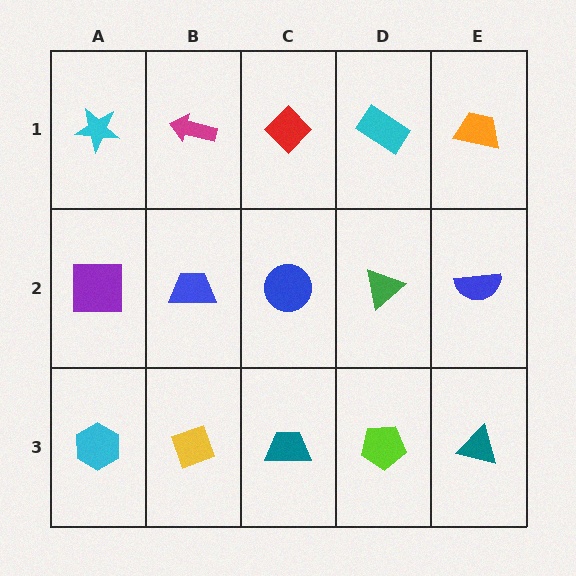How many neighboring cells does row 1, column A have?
2.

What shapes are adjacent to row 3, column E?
A blue semicircle (row 2, column E), a lime pentagon (row 3, column D).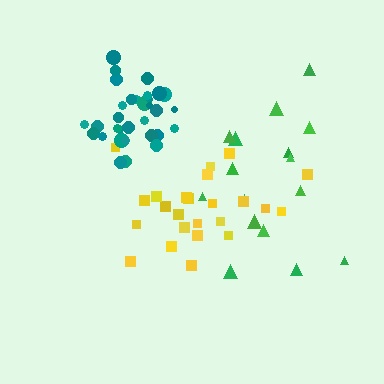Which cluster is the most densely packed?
Teal.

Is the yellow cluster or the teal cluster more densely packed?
Teal.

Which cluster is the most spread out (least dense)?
Green.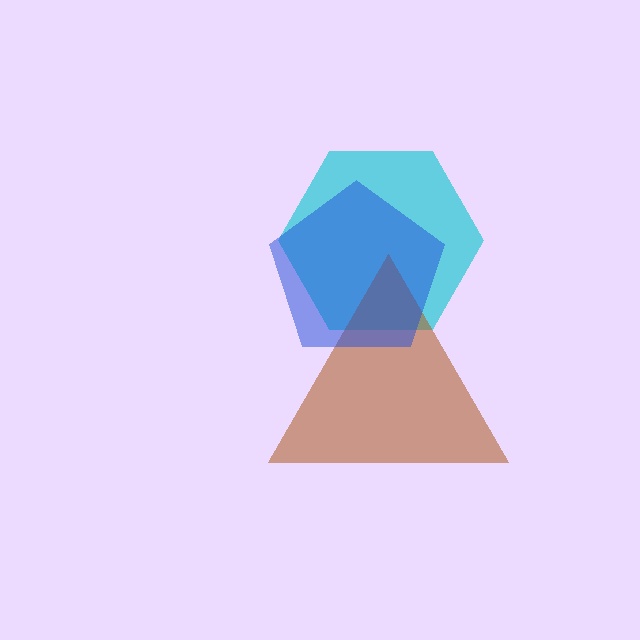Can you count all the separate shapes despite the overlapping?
Yes, there are 3 separate shapes.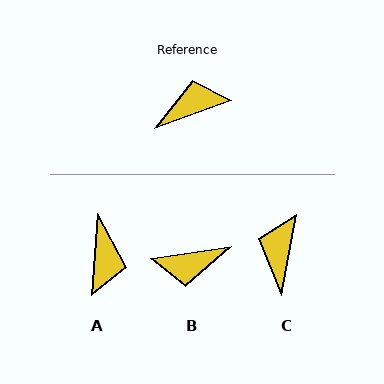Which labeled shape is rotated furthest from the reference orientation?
B, about 169 degrees away.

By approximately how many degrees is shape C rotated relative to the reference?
Approximately 60 degrees counter-clockwise.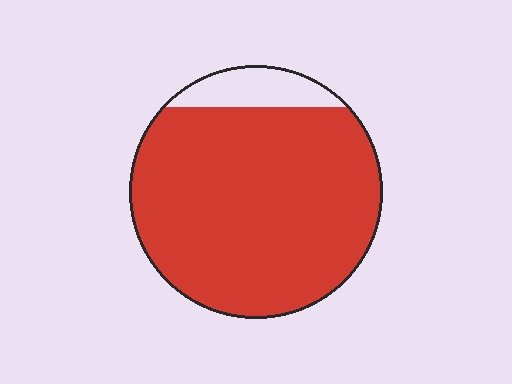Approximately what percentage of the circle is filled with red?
Approximately 90%.